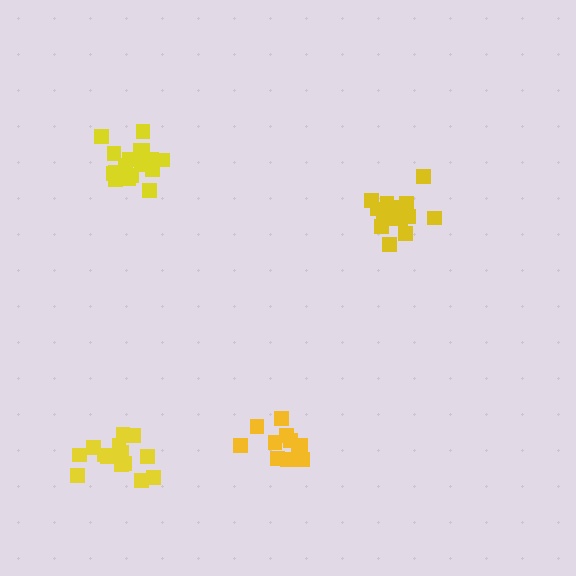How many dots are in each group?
Group 1: 17 dots, Group 2: 11 dots, Group 3: 16 dots, Group 4: 14 dots (58 total).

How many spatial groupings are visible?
There are 4 spatial groupings.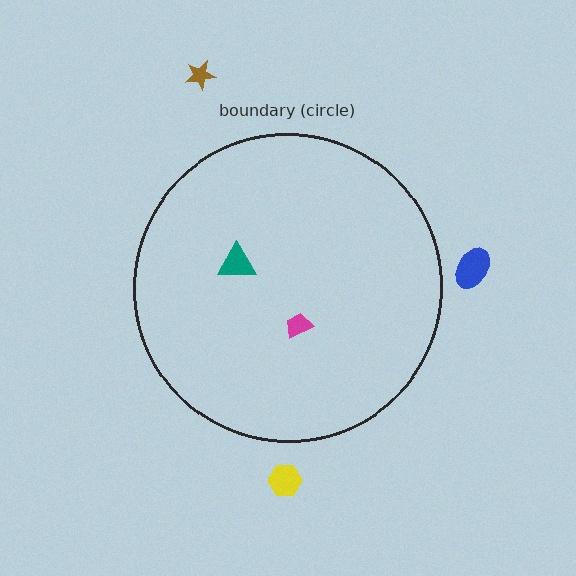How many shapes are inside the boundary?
2 inside, 3 outside.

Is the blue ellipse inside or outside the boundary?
Outside.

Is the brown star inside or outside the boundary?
Outside.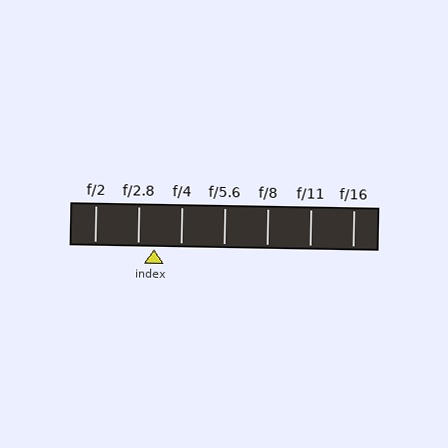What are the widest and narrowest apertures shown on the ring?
The widest aperture shown is f/2 and the narrowest is f/16.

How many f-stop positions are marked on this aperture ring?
There are 7 f-stop positions marked.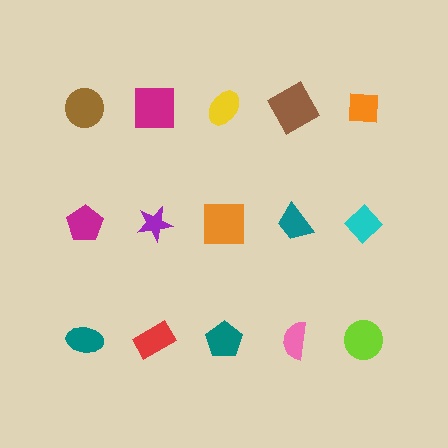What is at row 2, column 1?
A magenta pentagon.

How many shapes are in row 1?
5 shapes.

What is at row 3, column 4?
A pink semicircle.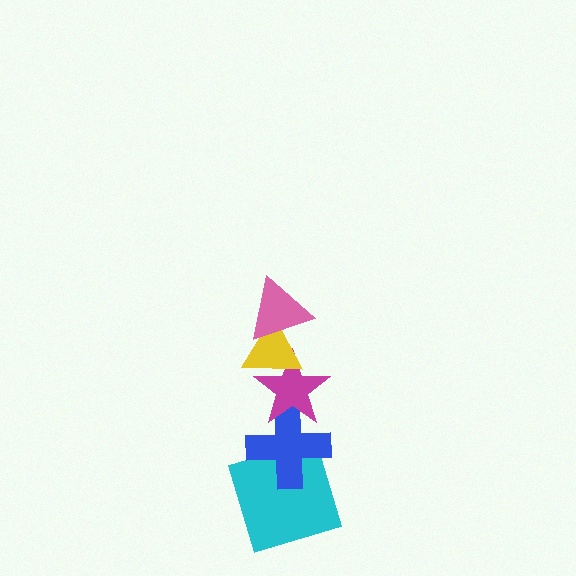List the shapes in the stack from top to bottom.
From top to bottom: the pink triangle, the yellow triangle, the magenta star, the blue cross, the cyan square.